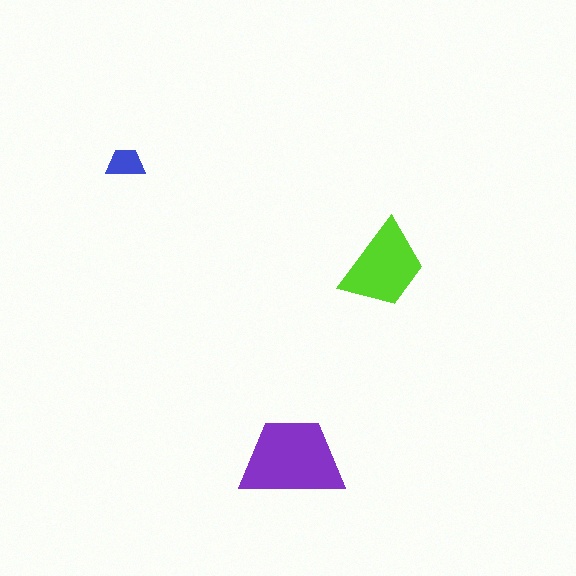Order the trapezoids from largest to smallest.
the purple one, the lime one, the blue one.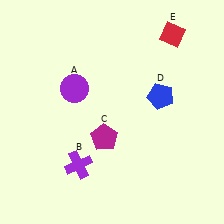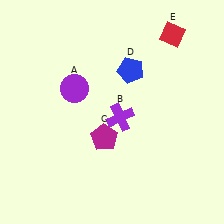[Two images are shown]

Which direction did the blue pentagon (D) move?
The blue pentagon (D) moved left.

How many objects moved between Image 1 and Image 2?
2 objects moved between the two images.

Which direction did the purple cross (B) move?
The purple cross (B) moved up.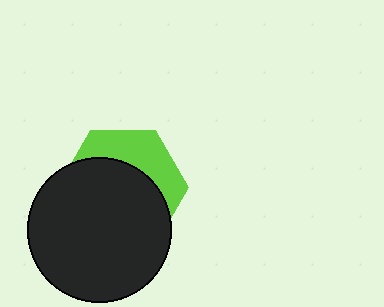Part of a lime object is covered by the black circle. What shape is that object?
It is a hexagon.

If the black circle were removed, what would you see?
You would see the complete lime hexagon.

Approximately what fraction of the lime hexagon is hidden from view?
Roughly 66% of the lime hexagon is hidden behind the black circle.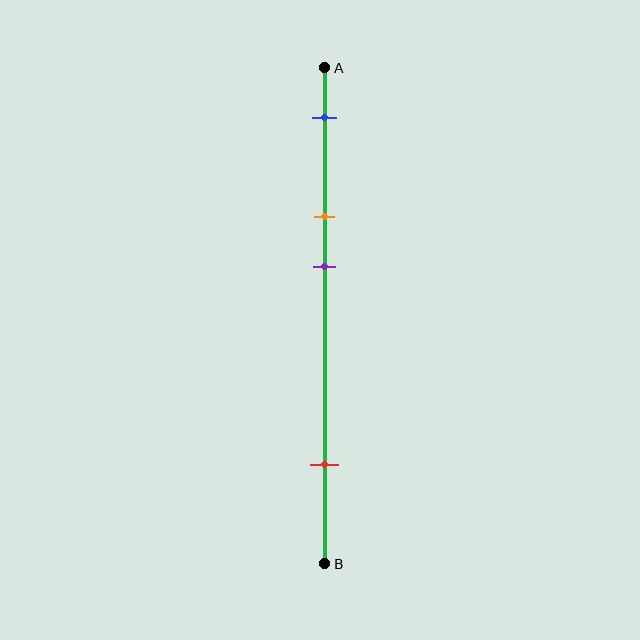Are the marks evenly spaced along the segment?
No, the marks are not evenly spaced.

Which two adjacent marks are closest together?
The orange and purple marks are the closest adjacent pair.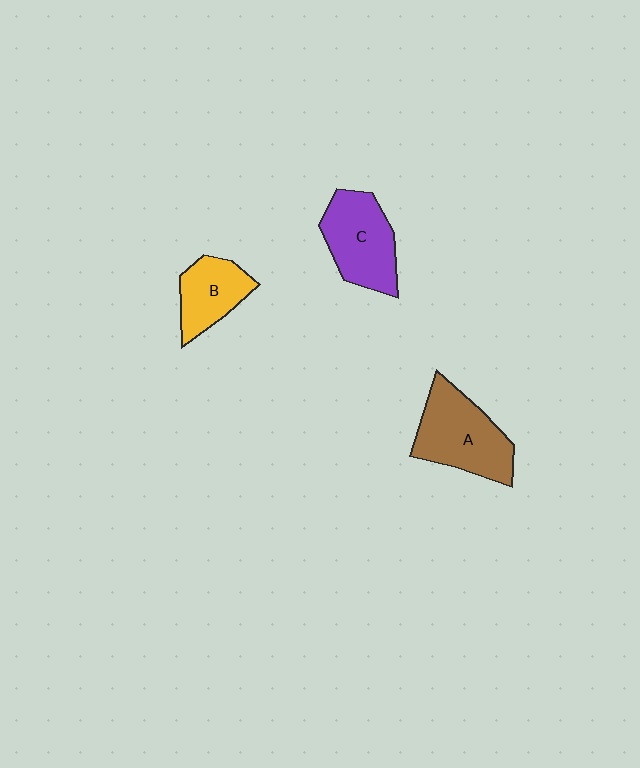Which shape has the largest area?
Shape A (brown).